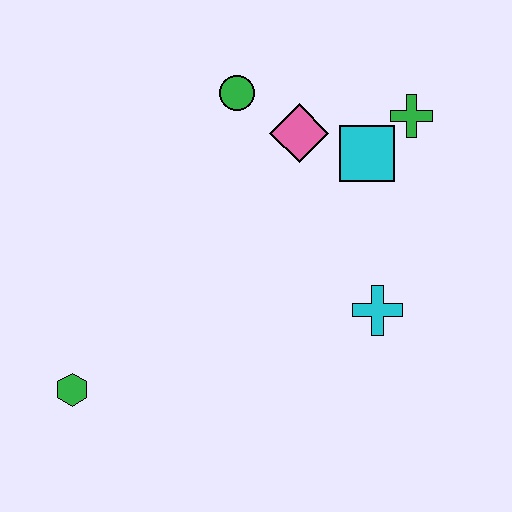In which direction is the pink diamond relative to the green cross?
The pink diamond is to the left of the green cross.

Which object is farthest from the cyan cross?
The green hexagon is farthest from the cyan cross.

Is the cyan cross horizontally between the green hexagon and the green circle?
No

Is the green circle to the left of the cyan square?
Yes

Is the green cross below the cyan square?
No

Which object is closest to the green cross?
The cyan square is closest to the green cross.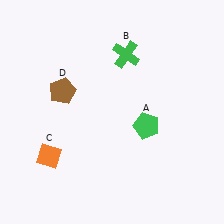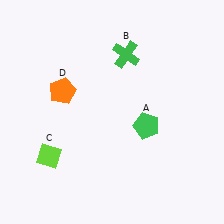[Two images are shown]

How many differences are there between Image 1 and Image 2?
There are 2 differences between the two images.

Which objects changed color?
C changed from orange to lime. D changed from brown to orange.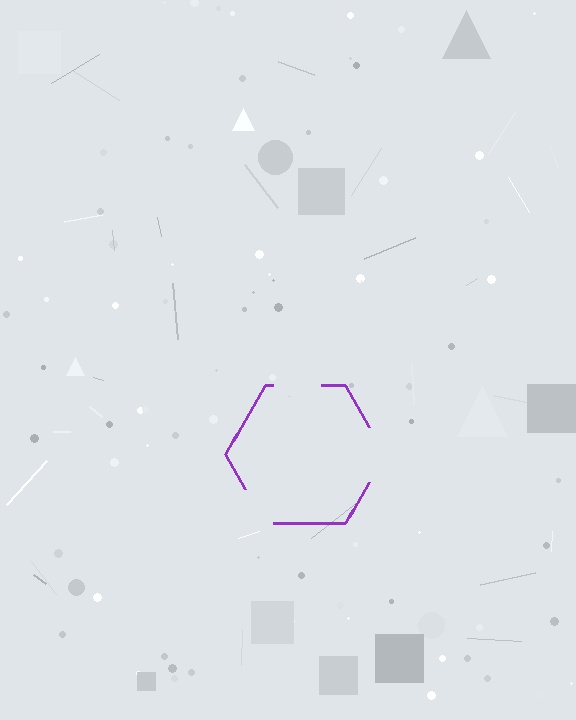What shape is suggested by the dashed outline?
The dashed outline suggests a hexagon.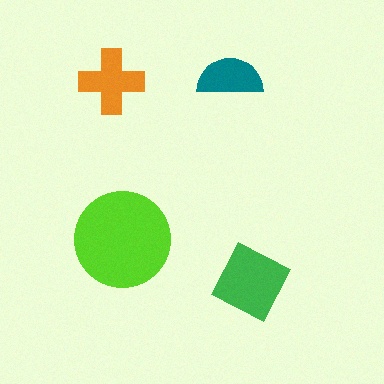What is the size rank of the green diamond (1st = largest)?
2nd.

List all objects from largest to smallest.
The lime circle, the green diamond, the orange cross, the teal semicircle.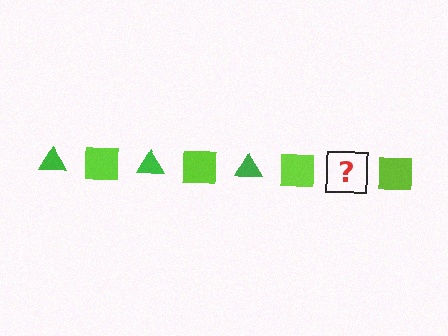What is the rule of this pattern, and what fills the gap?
The rule is that the pattern alternates between green triangle and lime square. The gap should be filled with a green triangle.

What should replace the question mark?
The question mark should be replaced with a green triangle.